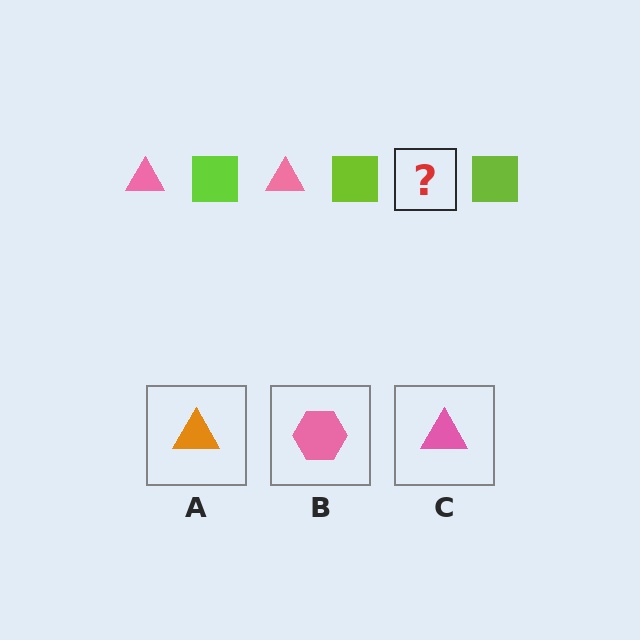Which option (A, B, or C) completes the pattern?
C.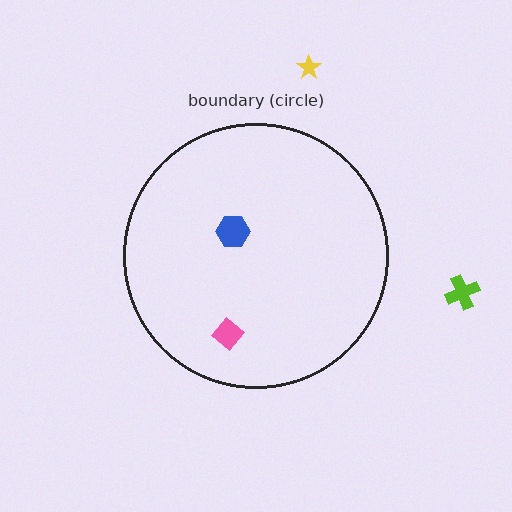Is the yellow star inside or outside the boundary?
Outside.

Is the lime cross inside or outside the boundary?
Outside.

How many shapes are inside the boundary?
2 inside, 2 outside.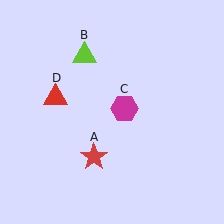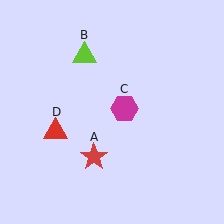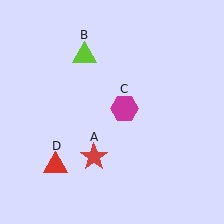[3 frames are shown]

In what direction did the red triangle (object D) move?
The red triangle (object D) moved down.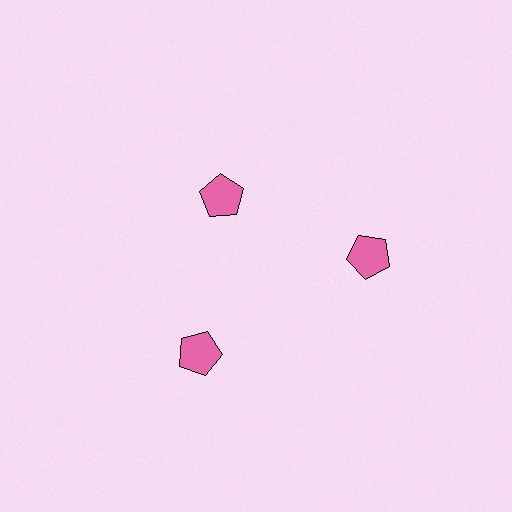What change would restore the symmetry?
The symmetry would be restored by moving it outward, back onto the ring so that all 3 pentagons sit at equal angles and equal distance from the center.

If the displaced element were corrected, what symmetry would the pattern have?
It would have 3-fold rotational symmetry — the pattern would map onto itself every 120 degrees.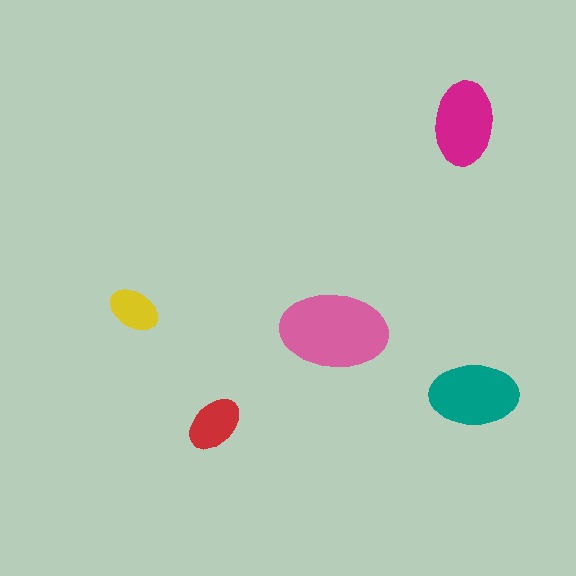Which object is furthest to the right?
The teal ellipse is rightmost.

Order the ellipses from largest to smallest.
the pink one, the teal one, the magenta one, the red one, the yellow one.